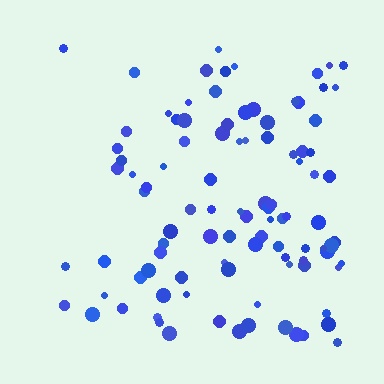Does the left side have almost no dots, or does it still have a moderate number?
Still a moderate number, just noticeably fewer than the right.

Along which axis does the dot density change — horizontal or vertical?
Horizontal.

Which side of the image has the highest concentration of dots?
The right.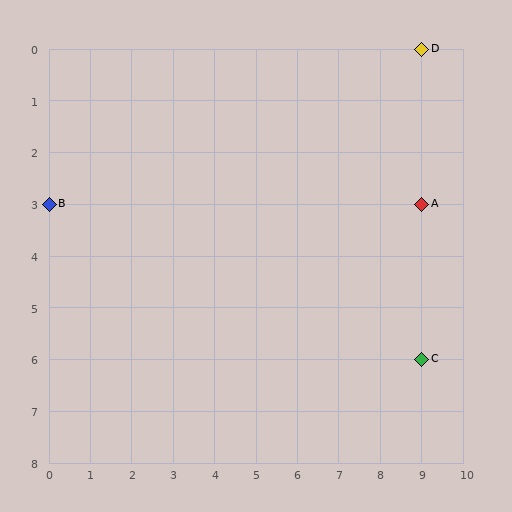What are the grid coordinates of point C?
Point C is at grid coordinates (9, 6).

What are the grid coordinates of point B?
Point B is at grid coordinates (0, 3).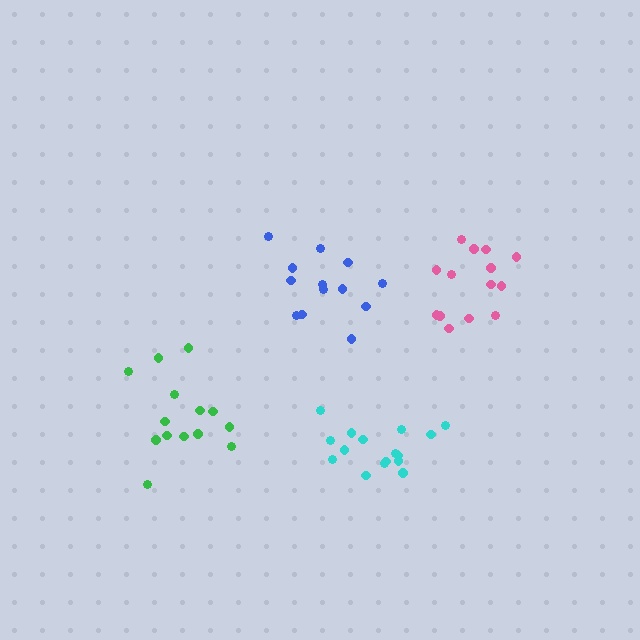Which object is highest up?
The pink cluster is topmost.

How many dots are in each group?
Group 1: 13 dots, Group 2: 14 dots, Group 3: 16 dots, Group 4: 14 dots (57 total).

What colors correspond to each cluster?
The clusters are colored: blue, green, cyan, pink.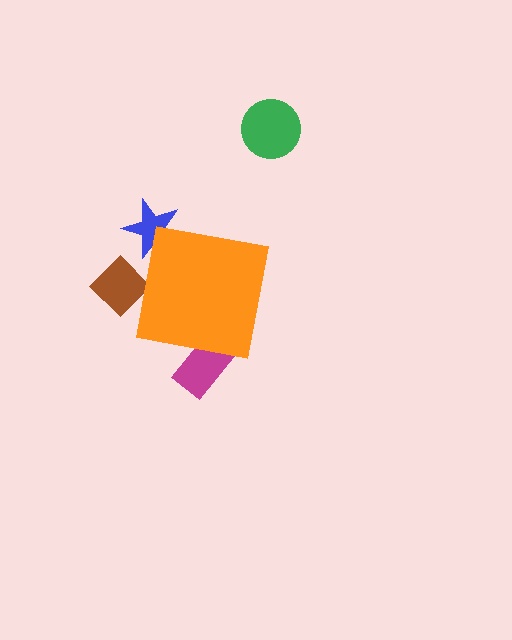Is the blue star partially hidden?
Yes, the blue star is partially hidden behind the orange square.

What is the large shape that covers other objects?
An orange square.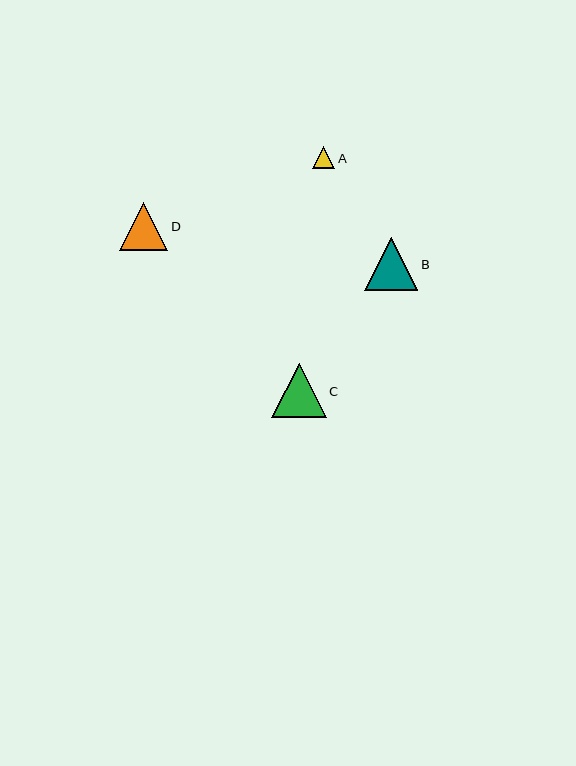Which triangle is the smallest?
Triangle A is the smallest with a size of approximately 22 pixels.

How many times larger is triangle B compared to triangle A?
Triangle B is approximately 2.4 times the size of triangle A.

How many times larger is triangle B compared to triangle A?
Triangle B is approximately 2.4 times the size of triangle A.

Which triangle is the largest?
Triangle C is the largest with a size of approximately 55 pixels.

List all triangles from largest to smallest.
From largest to smallest: C, B, D, A.